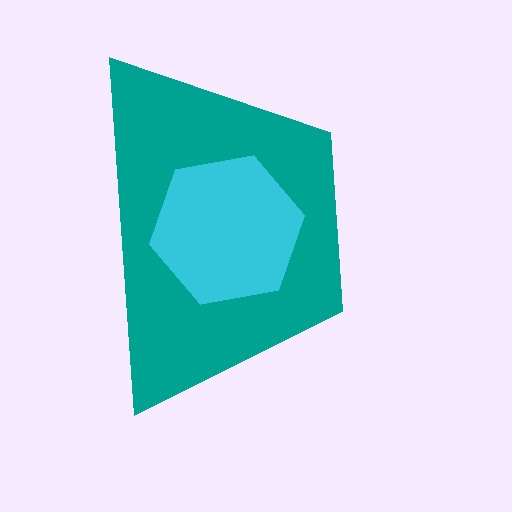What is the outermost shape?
The teal trapezoid.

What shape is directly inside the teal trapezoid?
The cyan hexagon.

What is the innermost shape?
The cyan hexagon.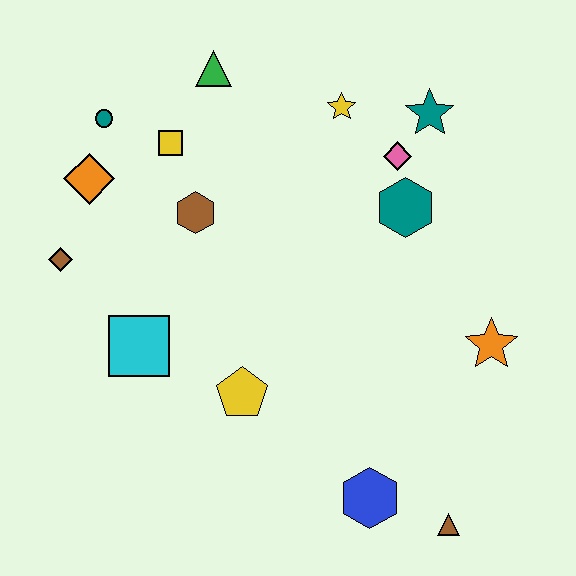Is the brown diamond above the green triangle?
No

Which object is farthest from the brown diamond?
The brown triangle is farthest from the brown diamond.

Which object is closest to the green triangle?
The yellow square is closest to the green triangle.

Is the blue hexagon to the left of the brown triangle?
Yes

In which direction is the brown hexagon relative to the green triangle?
The brown hexagon is below the green triangle.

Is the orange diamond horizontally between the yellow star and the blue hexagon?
No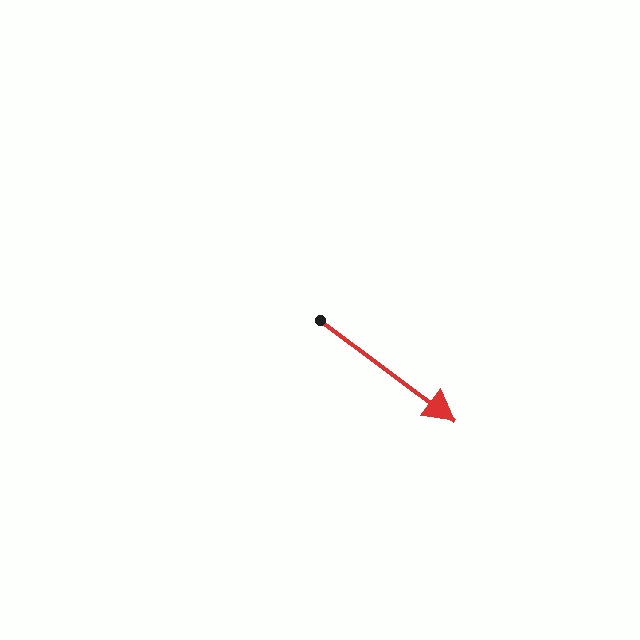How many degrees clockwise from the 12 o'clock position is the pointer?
Approximately 127 degrees.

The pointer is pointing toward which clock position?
Roughly 4 o'clock.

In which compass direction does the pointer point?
Southeast.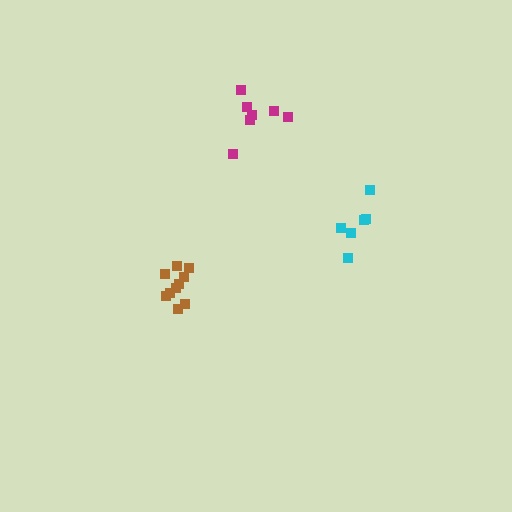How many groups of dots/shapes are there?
There are 3 groups.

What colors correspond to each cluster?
The clusters are colored: cyan, magenta, brown.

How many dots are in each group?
Group 1: 6 dots, Group 2: 7 dots, Group 3: 10 dots (23 total).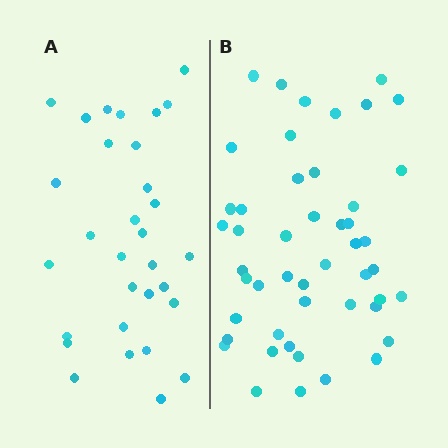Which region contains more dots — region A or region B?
Region B (the right region) has more dots.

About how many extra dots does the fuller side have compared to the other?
Region B has approximately 15 more dots than region A.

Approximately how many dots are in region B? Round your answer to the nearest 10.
About 50 dots. (The exact count is 48, which rounds to 50.)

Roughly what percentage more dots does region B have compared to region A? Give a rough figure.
About 55% more.